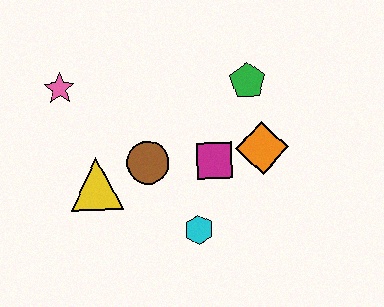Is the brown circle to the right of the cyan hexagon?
No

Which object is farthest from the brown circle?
The green pentagon is farthest from the brown circle.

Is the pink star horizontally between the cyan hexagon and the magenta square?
No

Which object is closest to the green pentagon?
The orange diamond is closest to the green pentagon.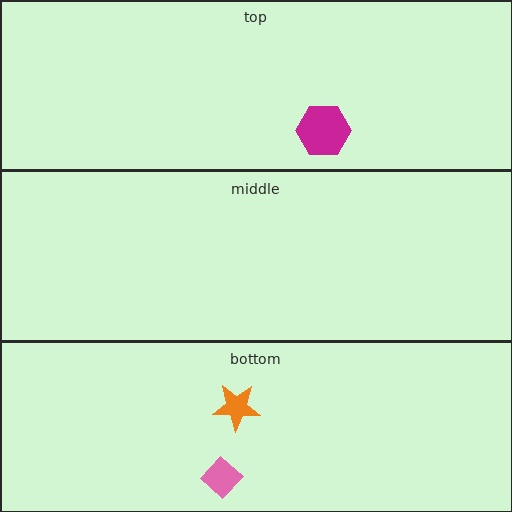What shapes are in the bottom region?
The pink diamond, the orange star.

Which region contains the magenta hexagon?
The top region.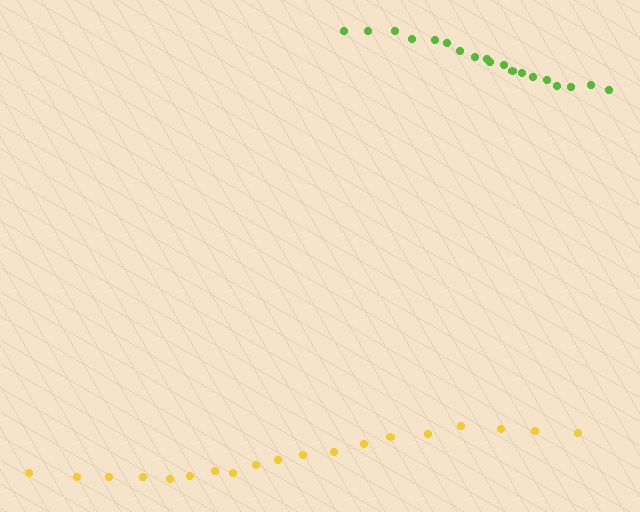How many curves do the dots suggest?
There are 2 distinct paths.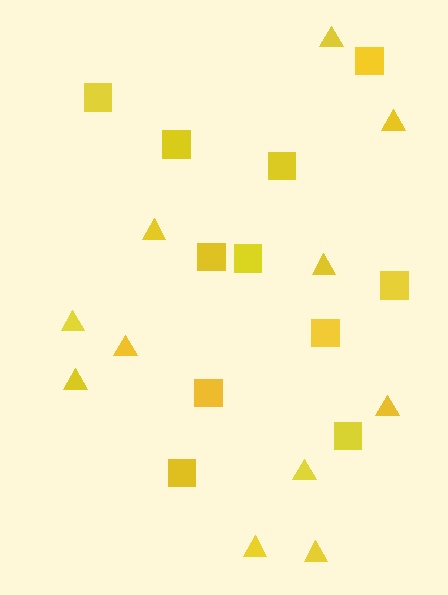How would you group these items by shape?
There are 2 groups: one group of triangles (11) and one group of squares (11).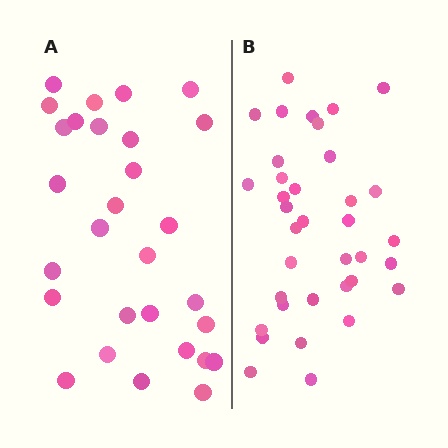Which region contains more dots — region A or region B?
Region B (the right region) has more dots.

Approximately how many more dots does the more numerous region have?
Region B has roughly 8 or so more dots than region A.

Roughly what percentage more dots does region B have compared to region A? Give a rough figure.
About 25% more.